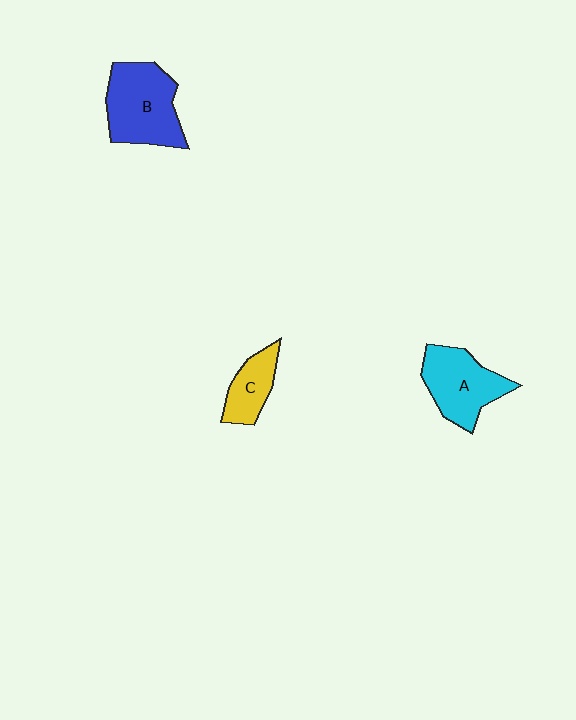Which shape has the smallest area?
Shape C (yellow).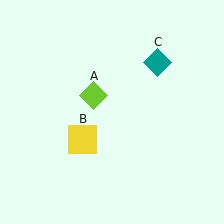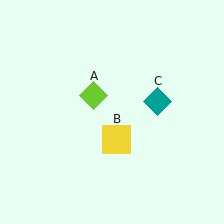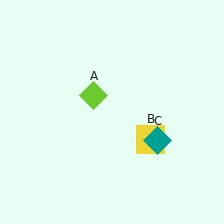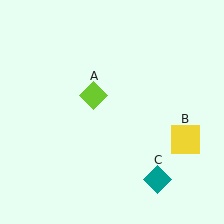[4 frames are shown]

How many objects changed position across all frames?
2 objects changed position: yellow square (object B), teal diamond (object C).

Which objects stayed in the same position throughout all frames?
Lime diamond (object A) remained stationary.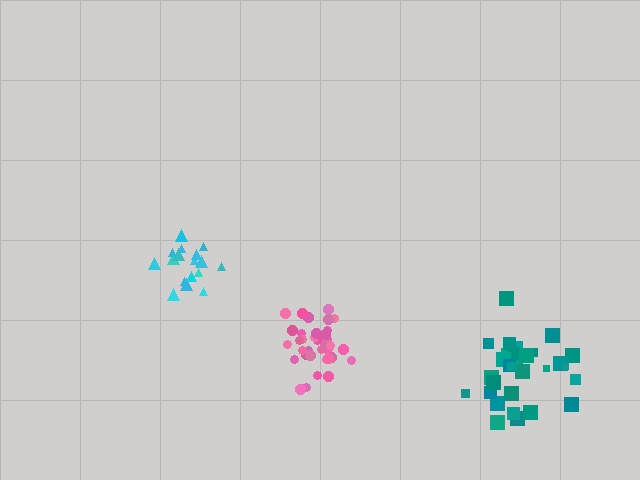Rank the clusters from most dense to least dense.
pink, teal, cyan.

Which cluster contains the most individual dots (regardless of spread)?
Pink (35).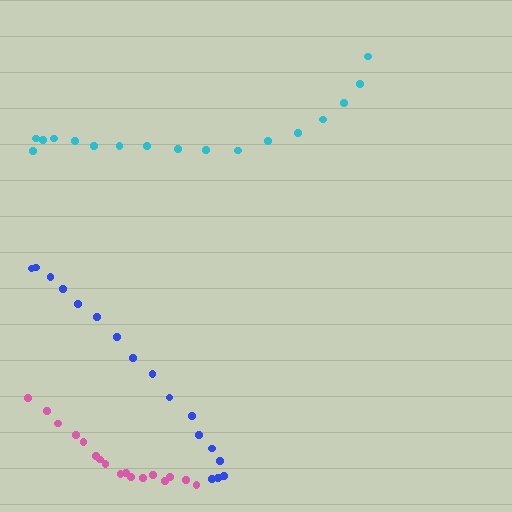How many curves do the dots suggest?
There are 3 distinct paths.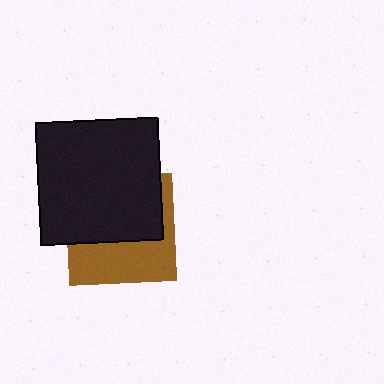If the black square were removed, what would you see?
You would see the complete brown square.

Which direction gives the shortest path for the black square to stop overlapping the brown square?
Moving up gives the shortest separation.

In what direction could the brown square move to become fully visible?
The brown square could move down. That would shift it out from behind the black square entirely.